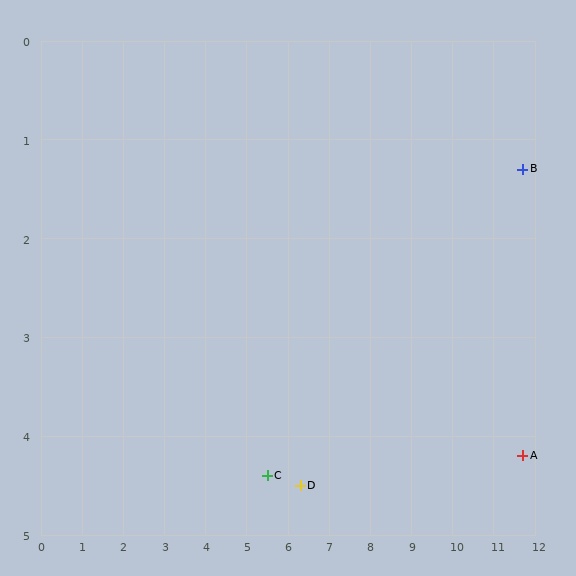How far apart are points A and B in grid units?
Points A and B are about 2.9 grid units apart.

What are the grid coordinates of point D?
Point D is at approximately (6.3, 4.5).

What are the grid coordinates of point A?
Point A is at approximately (11.7, 4.2).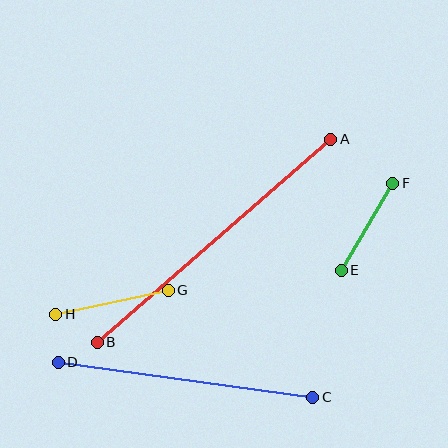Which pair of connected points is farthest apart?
Points A and B are farthest apart.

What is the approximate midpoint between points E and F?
The midpoint is at approximately (367, 227) pixels.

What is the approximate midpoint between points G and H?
The midpoint is at approximately (112, 302) pixels.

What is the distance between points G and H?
The distance is approximately 115 pixels.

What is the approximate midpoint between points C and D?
The midpoint is at approximately (186, 380) pixels.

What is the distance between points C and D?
The distance is approximately 257 pixels.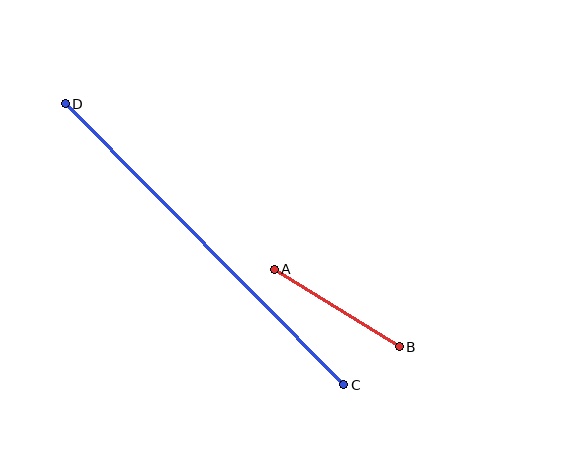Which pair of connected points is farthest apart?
Points C and D are farthest apart.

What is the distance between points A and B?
The distance is approximately 147 pixels.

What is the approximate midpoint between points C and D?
The midpoint is at approximately (205, 244) pixels.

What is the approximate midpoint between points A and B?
The midpoint is at approximately (337, 308) pixels.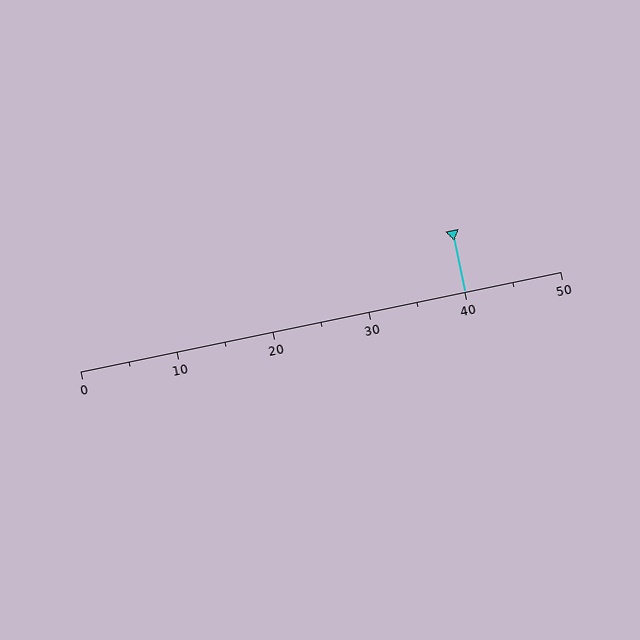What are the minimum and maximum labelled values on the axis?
The axis runs from 0 to 50.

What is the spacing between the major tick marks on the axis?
The major ticks are spaced 10 apart.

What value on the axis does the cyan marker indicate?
The marker indicates approximately 40.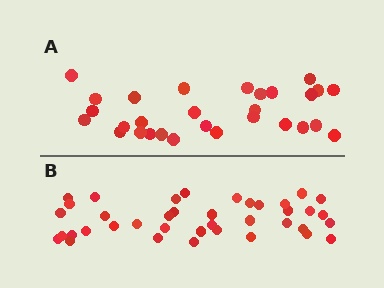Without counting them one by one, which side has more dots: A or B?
Region B (the bottom region) has more dots.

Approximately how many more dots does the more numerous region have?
Region B has roughly 10 or so more dots than region A.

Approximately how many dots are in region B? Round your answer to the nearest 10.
About 40 dots. (The exact count is 39, which rounds to 40.)